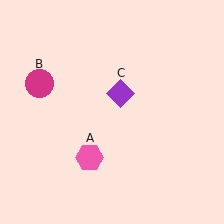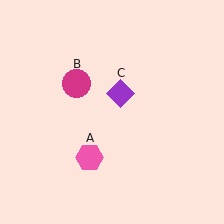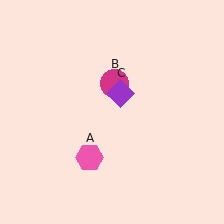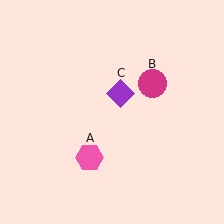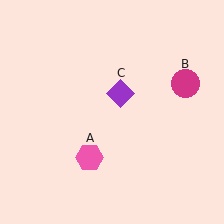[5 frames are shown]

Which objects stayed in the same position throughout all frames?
Pink hexagon (object A) and purple diamond (object C) remained stationary.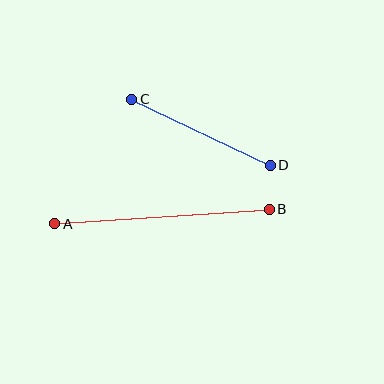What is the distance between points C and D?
The distance is approximately 154 pixels.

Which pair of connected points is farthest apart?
Points A and B are farthest apart.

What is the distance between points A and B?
The distance is approximately 215 pixels.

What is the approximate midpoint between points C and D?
The midpoint is at approximately (201, 132) pixels.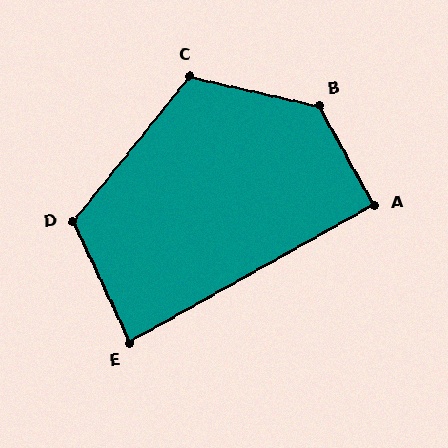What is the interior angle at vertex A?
Approximately 90 degrees (approximately right).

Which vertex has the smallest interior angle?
E, at approximately 86 degrees.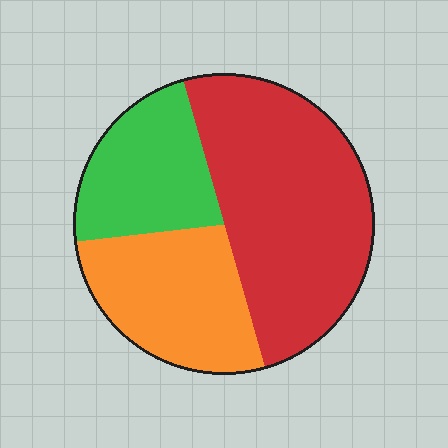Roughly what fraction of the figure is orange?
Orange takes up between a sixth and a third of the figure.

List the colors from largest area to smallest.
From largest to smallest: red, orange, green.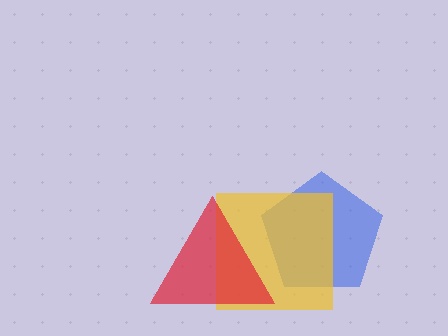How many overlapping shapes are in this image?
There are 3 overlapping shapes in the image.